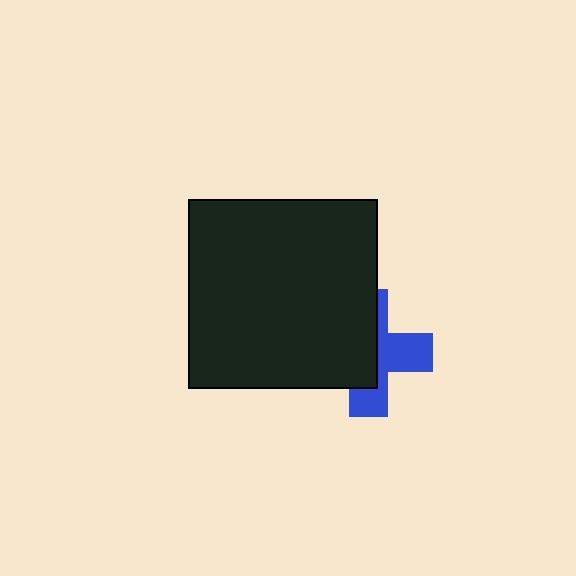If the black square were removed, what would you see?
You would see the complete blue cross.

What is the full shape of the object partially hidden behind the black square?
The partially hidden object is a blue cross.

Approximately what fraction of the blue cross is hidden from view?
Roughly 54% of the blue cross is hidden behind the black square.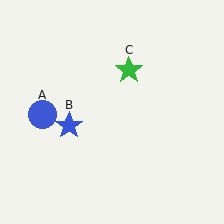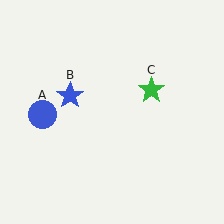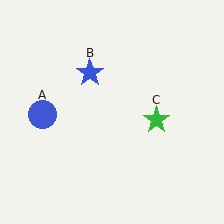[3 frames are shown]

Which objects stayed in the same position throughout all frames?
Blue circle (object A) remained stationary.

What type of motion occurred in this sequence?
The blue star (object B), green star (object C) rotated clockwise around the center of the scene.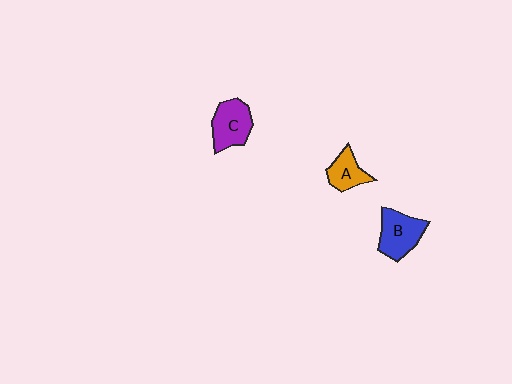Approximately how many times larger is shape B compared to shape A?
Approximately 1.5 times.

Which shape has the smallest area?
Shape A (orange).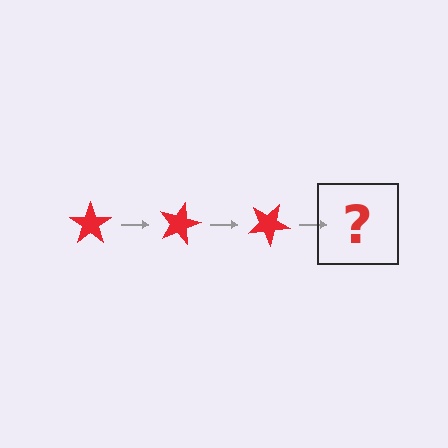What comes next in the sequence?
The next element should be a red star rotated 45 degrees.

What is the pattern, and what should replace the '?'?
The pattern is that the star rotates 15 degrees each step. The '?' should be a red star rotated 45 degrees.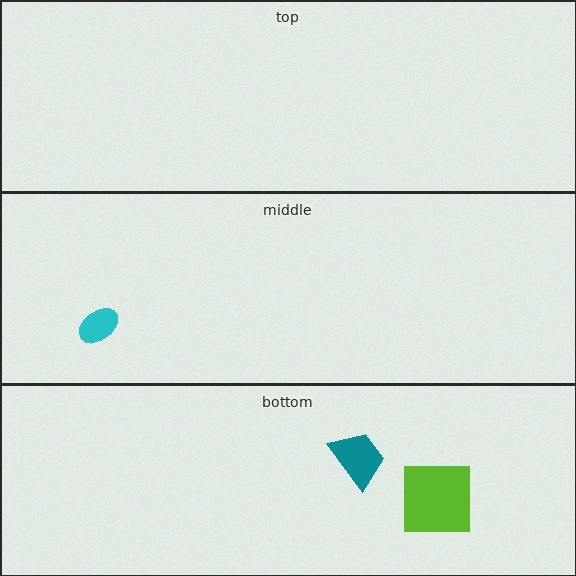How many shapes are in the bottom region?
2.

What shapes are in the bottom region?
The lime square, the teal trapezoid.